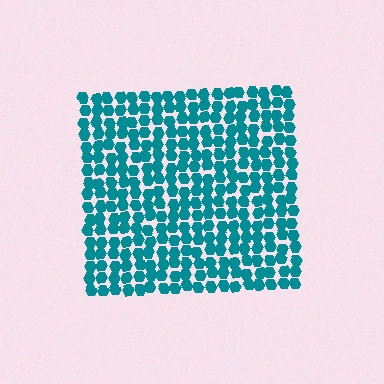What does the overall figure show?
The overall figure shows a square.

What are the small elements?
The small elements are hexagons.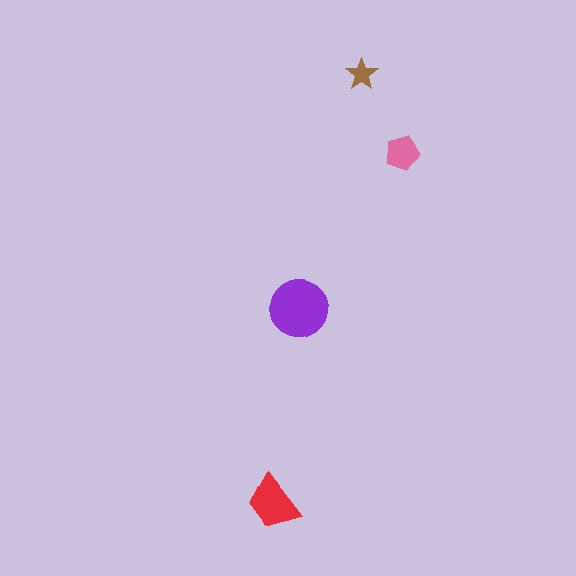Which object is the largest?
The purple circle.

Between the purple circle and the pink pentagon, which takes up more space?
The purple circle.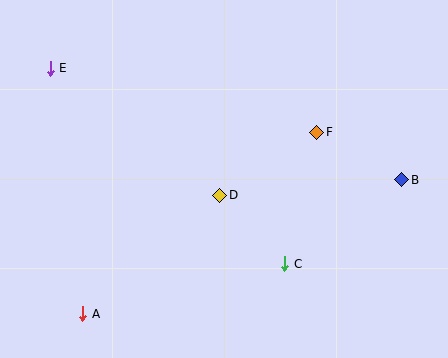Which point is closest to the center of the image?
Point D at (220, 195) is closest to the center.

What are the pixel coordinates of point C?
Point C is at (285, 264).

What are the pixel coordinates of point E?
Point E is at (50, 68).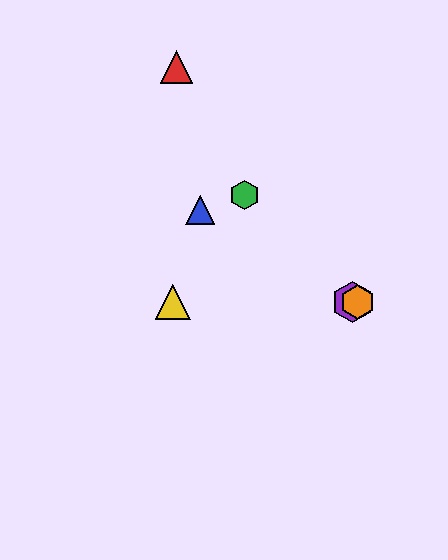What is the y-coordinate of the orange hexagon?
The orange hexagon is at y≈302.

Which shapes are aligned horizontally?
The yellow triangle, the purple hexagon, the orange hexagon are aligned horizontally.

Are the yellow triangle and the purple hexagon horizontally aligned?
Yes, both are at y≈302.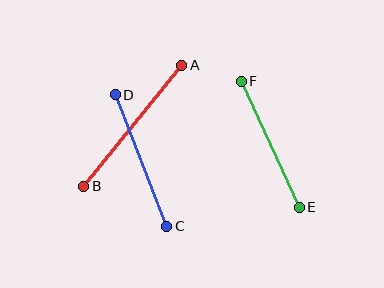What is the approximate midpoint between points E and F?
The midpoint is at approximately (270, 144) pixels.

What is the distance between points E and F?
The distance is approximately 139 pixels.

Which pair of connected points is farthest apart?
Points A and B are farthest apart.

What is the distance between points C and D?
The distance is approximately 141 pixels.